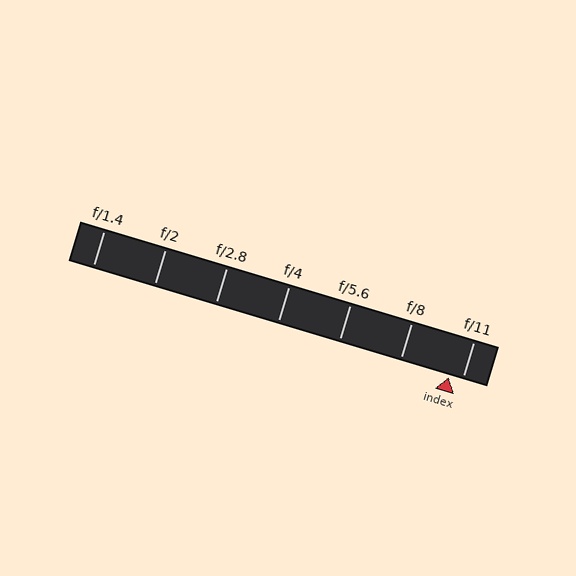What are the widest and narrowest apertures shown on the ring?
The widest aperture shown is f/1.4 and the narrowest is f/11.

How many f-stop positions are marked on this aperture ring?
There are 7 f-stop positions marked.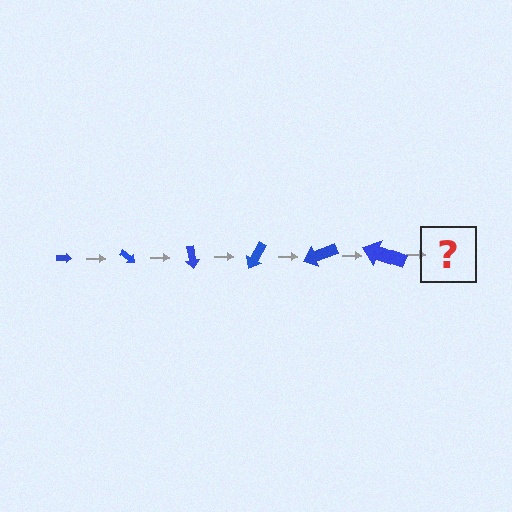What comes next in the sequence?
The next element should be an arrow, larger than the previous one and rotated 240 degrees from the start.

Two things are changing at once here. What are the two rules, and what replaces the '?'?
The two rules are that the arrow grows larger each step and it rotates 40 degrees each step. The '?' should be an arrow, larger than the previous one and rotated 240 degrees from the start.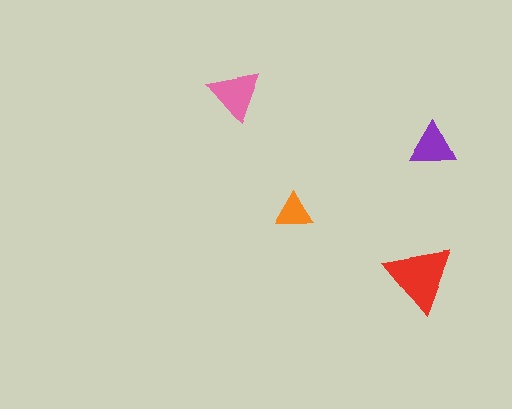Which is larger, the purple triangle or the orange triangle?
The purple one.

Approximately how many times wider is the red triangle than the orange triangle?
About 2 times wider.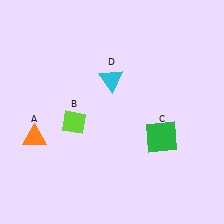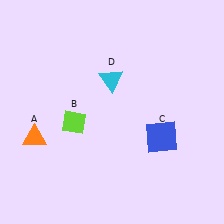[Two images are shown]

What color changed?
The square (C) changed from green in Image 1 to blue in Image 2.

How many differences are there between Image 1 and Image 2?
There is 1 difference between the two images.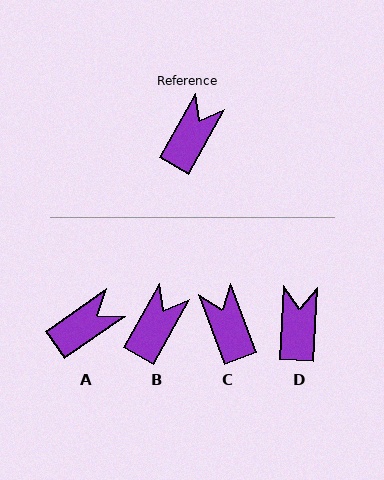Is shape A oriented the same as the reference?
No, it is off by about 26 degrees.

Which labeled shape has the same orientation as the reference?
B.